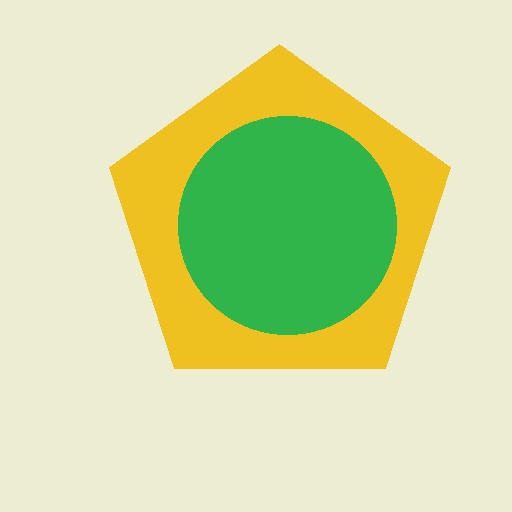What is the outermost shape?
The yellow pentagon.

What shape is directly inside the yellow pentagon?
The green circle.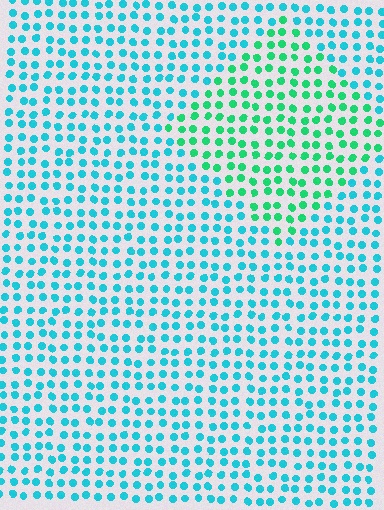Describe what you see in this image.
The image is filled with small cyan elements in a uniform arrangement. A diamond-shaped region is visible where the elements are tinted to a slightly different hue, forming a subtle color boundary.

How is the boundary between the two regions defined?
The boundary is defined purely by a slight shift in hue (about 38 degrees). Spacing, size, and orientation are identical on both sides.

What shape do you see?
I see a diamond.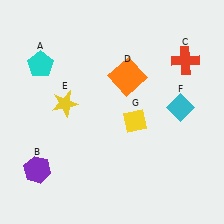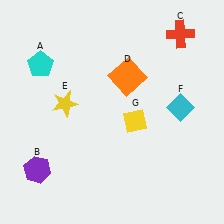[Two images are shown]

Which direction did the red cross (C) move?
The red cross (C) moved up.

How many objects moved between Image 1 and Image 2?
1 object moved between the two images.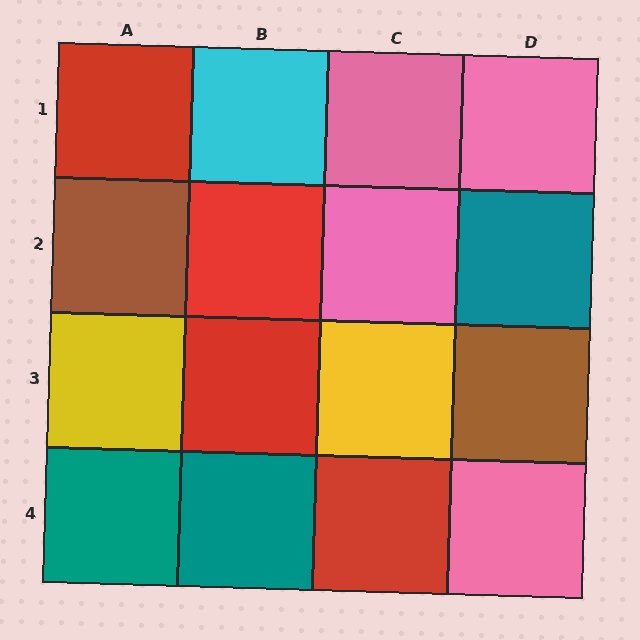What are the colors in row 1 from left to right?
Red, cyan, pink, pink.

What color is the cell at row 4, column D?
Pink.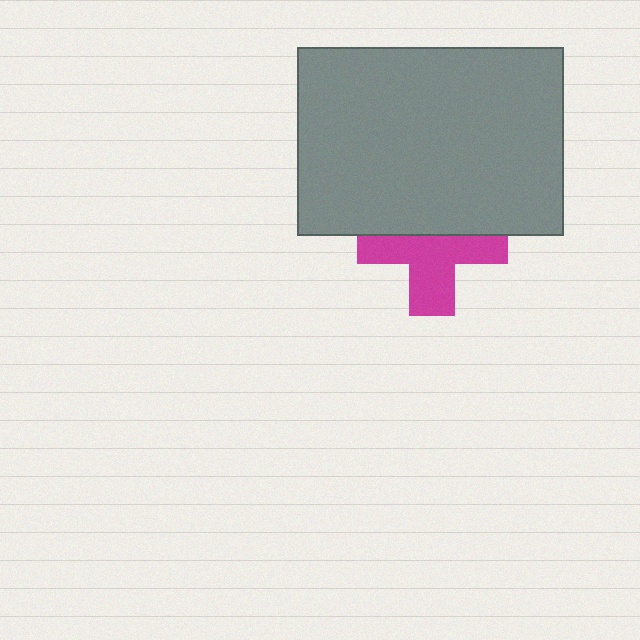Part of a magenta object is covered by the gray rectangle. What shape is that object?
It is a cross.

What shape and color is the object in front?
The object in front is a gray rectangle.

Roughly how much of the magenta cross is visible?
About half of it is visible (roughly 56%).